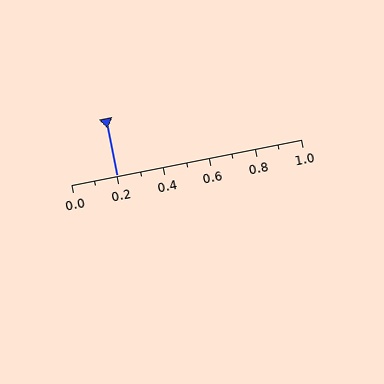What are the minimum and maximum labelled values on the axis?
The axis runs from 0.0 to 1.0.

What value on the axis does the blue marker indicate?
The marker indicates approximately 0.2.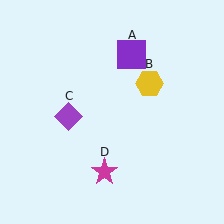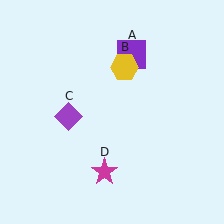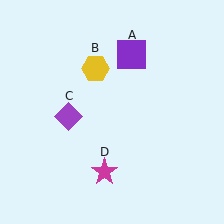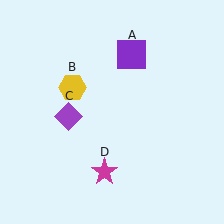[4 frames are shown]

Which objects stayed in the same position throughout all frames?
Purple square (object A) and purple diamond (object C) and magenta star (object D) remained stationary.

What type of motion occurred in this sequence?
The yellow hexagon (object B) rotated counterclockwise around the center of the scene.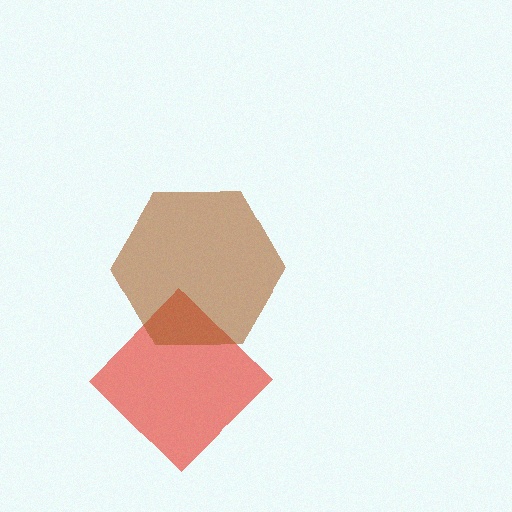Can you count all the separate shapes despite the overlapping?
Yes, there are 2 separate shapes.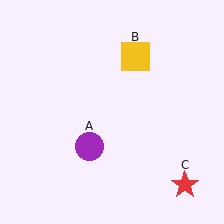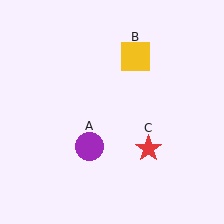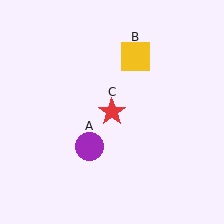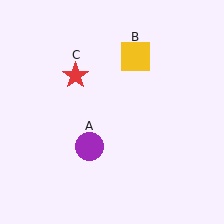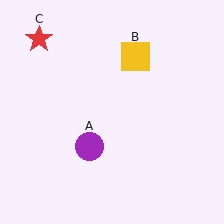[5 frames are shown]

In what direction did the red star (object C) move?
The red star (object C) moved up and to the left.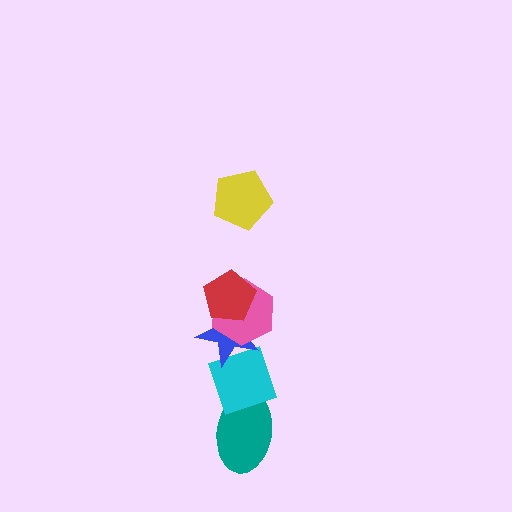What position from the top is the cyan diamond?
The cyan diamond is 5th from the top.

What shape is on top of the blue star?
The pink hexagon is on top of the blue star.